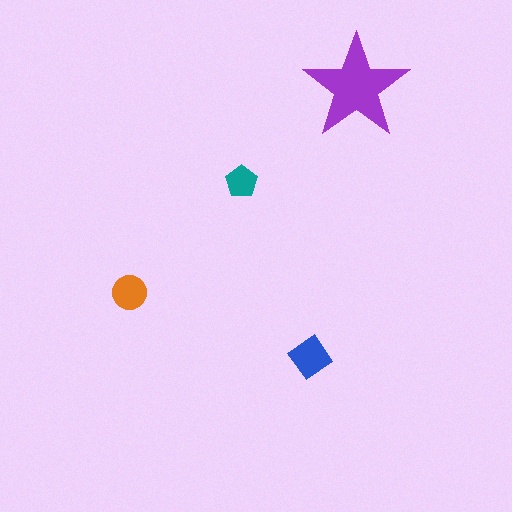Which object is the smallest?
The teal pentagon.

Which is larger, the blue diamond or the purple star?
The purple star.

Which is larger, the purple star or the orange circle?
The purple star.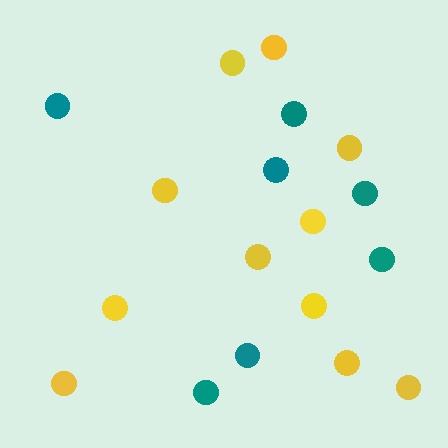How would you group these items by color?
There are 2 groups: one group of yellow circles (11) and one group of teal circles (7).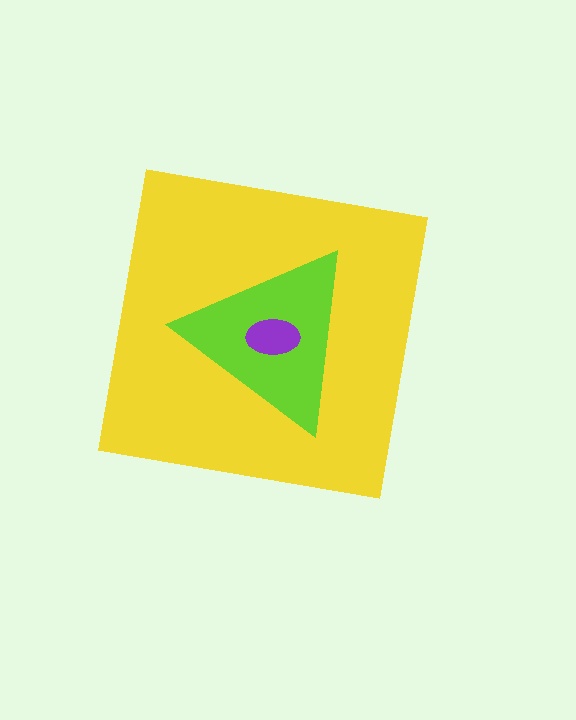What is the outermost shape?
The yellow square.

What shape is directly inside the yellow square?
The lime triangle.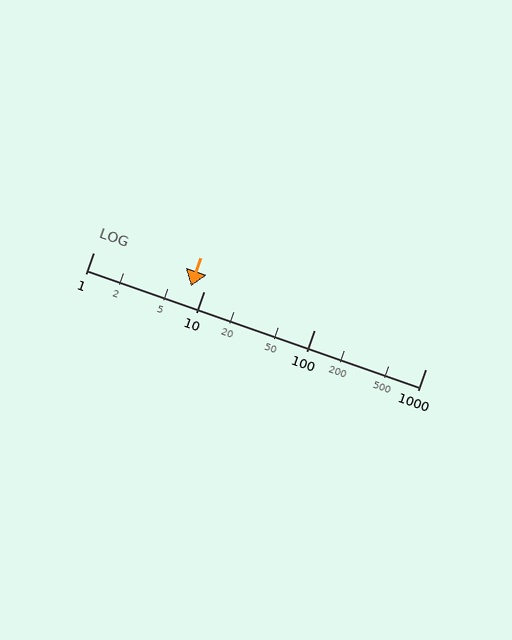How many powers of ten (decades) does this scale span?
The scale spans 3 decades, from 1 to 1000.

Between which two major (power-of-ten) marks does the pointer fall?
The pointer is between 1 and 10.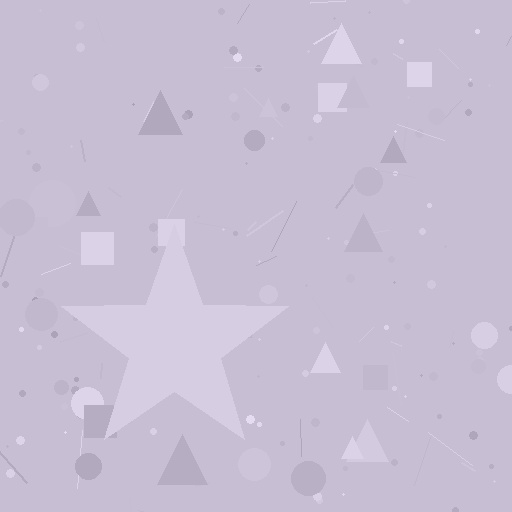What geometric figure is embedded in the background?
A star is embedded in the background.